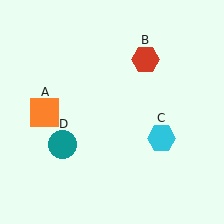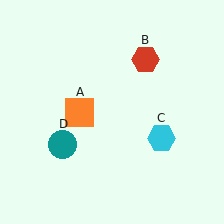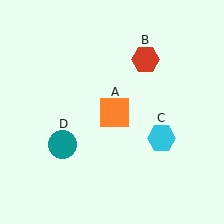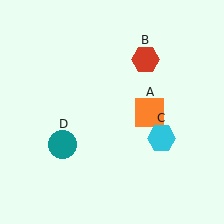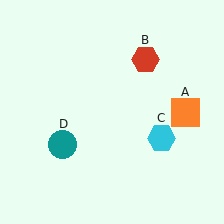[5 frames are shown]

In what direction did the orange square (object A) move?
The orange square (object A) moved right.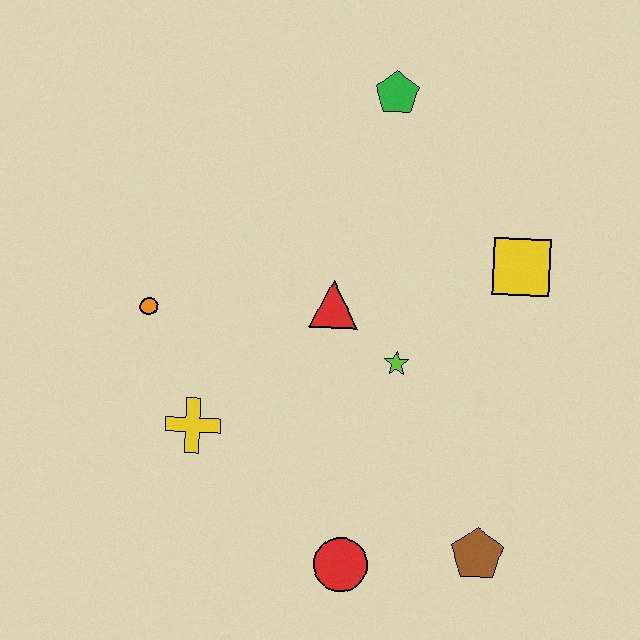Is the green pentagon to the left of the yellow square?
Yes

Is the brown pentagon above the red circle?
Yes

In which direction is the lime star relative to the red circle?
The lime star is above the red circle.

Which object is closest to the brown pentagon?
The red circle is closest to the brown pentagon.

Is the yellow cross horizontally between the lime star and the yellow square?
No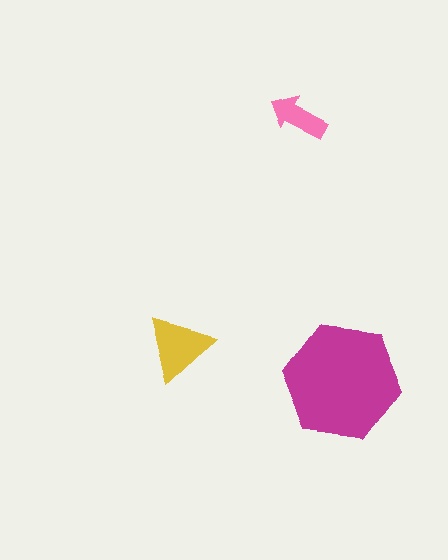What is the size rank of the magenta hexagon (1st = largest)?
1st.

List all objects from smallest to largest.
The pink arrow, the yellow triangle, the magenta hexagon.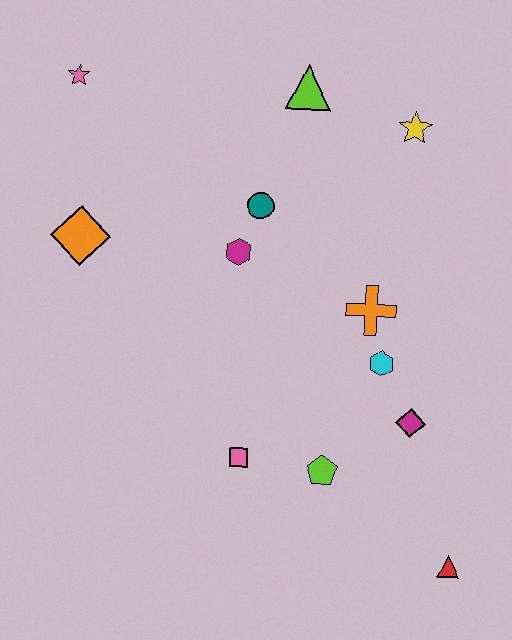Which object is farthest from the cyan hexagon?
The pink star is farthest from the cyan hexagon.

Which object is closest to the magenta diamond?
The cyan hexagon is closest to the magenta diamond.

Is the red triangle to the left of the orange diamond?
No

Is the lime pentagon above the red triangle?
Yes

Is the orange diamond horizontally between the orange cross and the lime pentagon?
No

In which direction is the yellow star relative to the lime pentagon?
The yellow star is above the lime pentagon.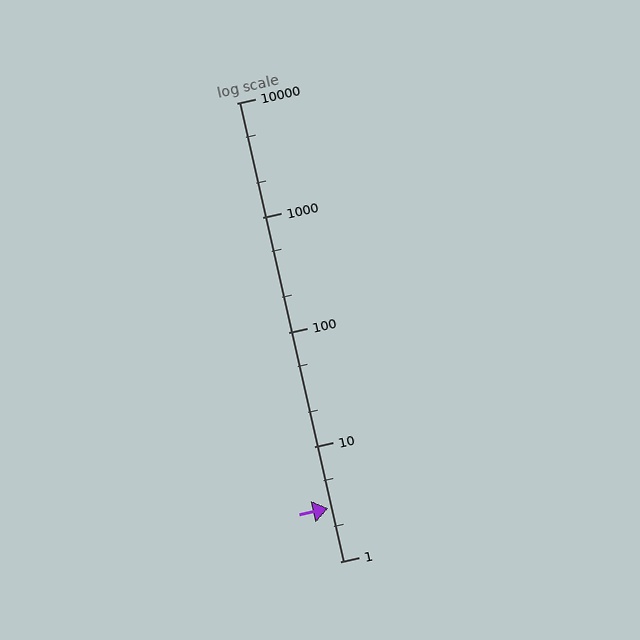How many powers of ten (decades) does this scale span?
The scale spans 4 decades, from 1 to 10000.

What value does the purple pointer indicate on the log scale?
The pointer indicates approximately 2.9.